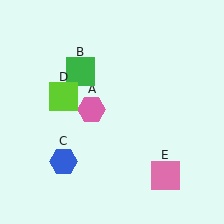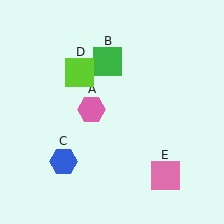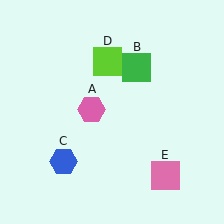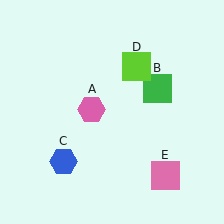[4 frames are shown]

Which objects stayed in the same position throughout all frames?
Pink hexagon (object A) and blue hexagon (object C) and pink square (object E) remained stationary.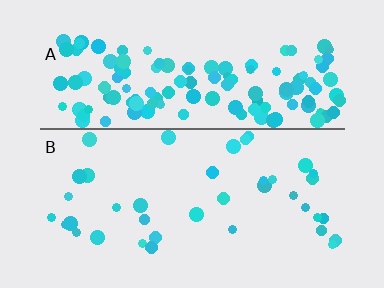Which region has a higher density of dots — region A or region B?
A (the top).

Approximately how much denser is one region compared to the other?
Approximately 3.4× — region A over region B.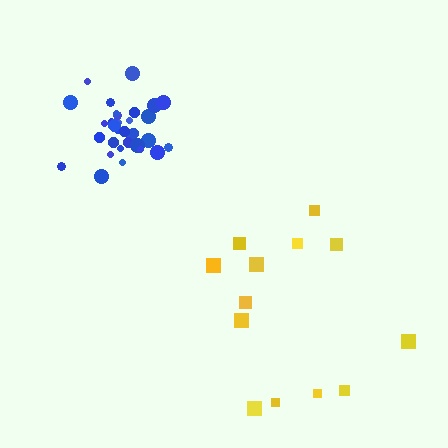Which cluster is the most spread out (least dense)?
Yellow.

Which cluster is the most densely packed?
Blue.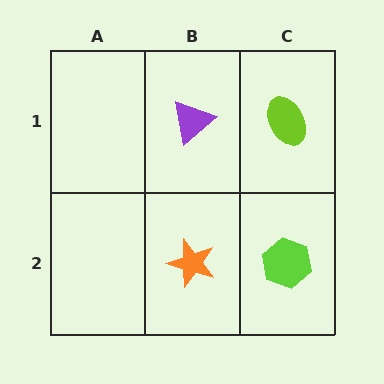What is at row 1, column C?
A lime ellipse.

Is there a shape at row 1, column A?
No, that cell is empty.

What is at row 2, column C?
A lime hexagon.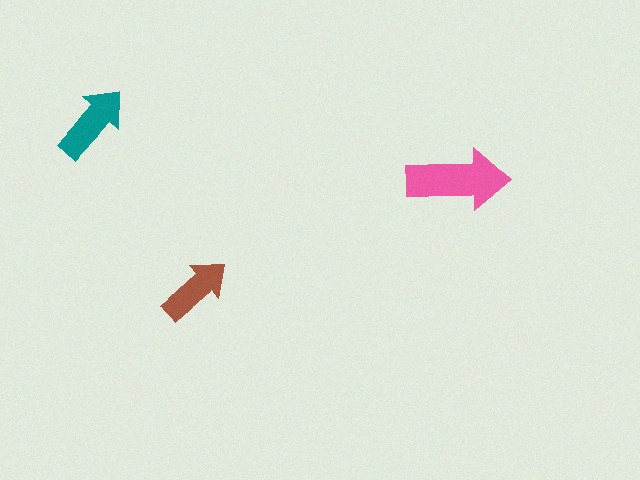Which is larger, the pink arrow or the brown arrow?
The pink one.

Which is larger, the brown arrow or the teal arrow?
The teal one.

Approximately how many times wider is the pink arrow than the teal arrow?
About 1.5 times wider.